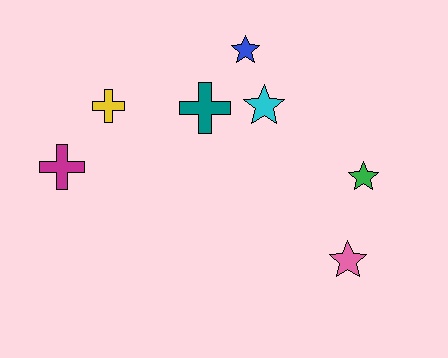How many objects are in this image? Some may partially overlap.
There are 7 objects.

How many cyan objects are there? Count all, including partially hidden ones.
There is 1 cyan object.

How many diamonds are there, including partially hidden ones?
There are no diamonds.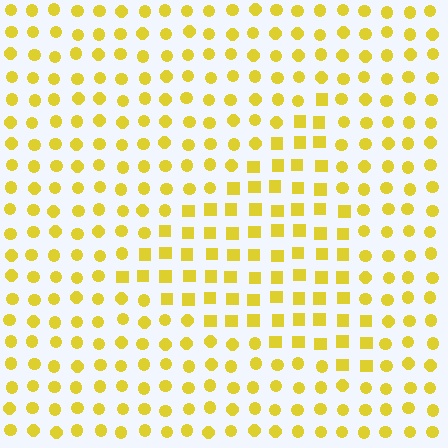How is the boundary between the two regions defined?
The boundary is defined by a change in element shape: squares inside vs. circles outside. All elements share the same color and spacing.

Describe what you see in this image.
The image is filled with small yellow elements arranged in a uniform grid. A triangle-shaped region contains squares, while the surrounding area contains circles. The boundary is defined purely by the change in element shape.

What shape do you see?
I see a triangle.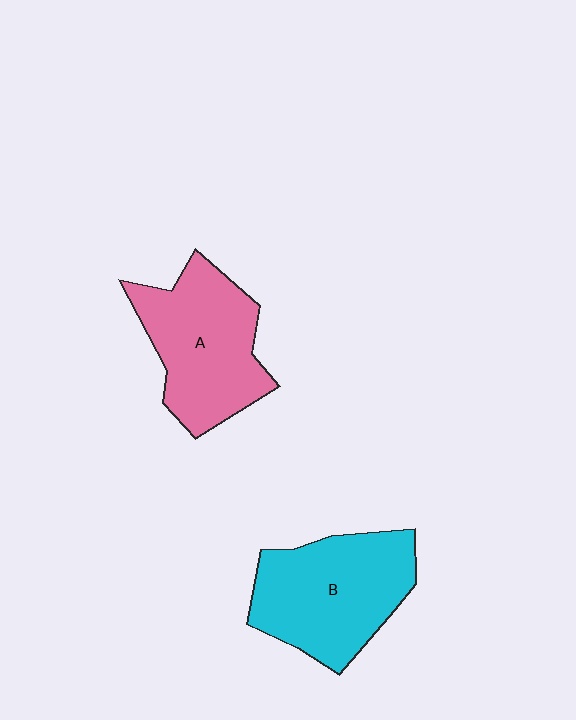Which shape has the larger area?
Shape B (cyan).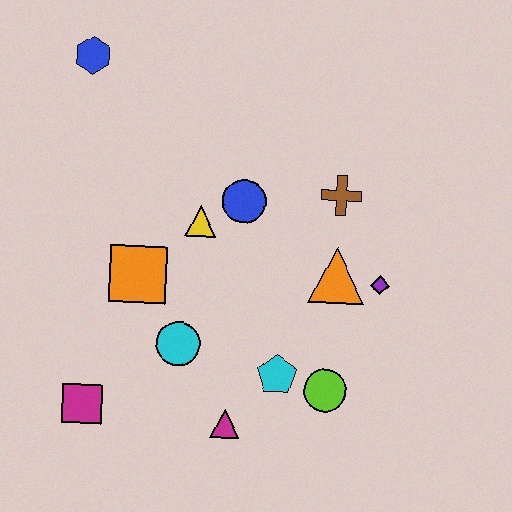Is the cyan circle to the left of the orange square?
No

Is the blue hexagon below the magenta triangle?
No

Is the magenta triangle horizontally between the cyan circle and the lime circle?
Yes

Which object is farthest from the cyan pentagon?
The blue hexagon is farthest from the cyan pentagon.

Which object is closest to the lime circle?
The cyan pentagon is closest to the lime circle.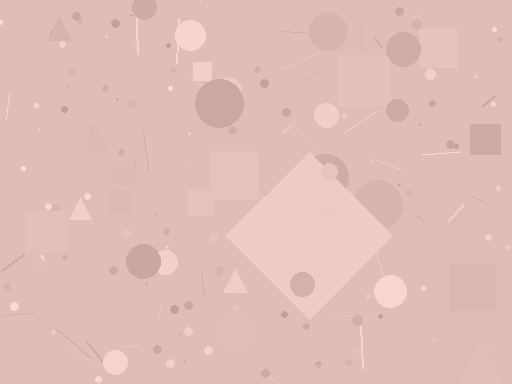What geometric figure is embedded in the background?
A diamond is embedded in the background.